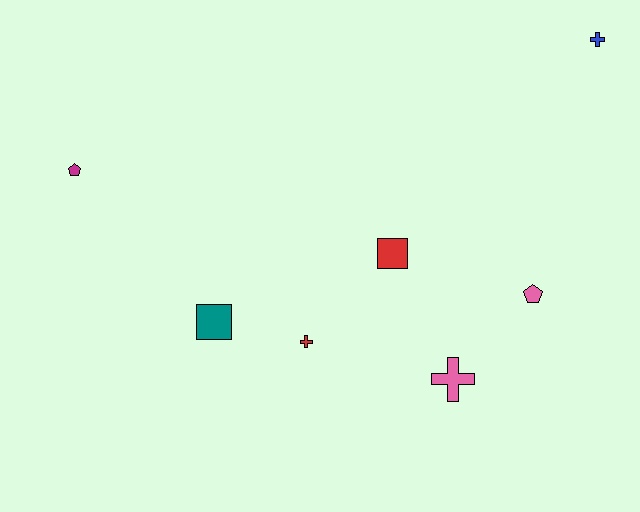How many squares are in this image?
There are 2 squares.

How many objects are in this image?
There are 7 objects.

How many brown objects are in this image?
There are no brown objects.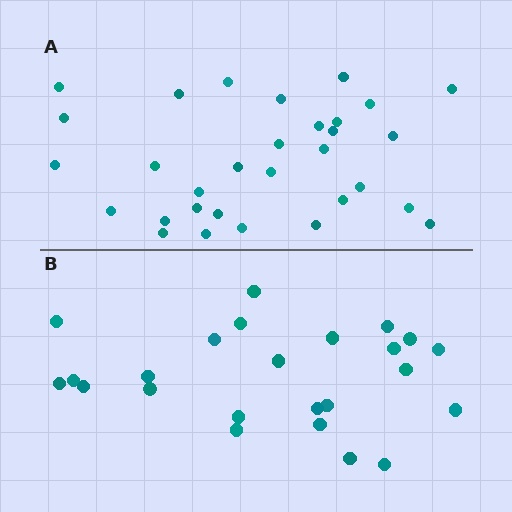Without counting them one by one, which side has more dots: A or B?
Region A (the top region) has more dots.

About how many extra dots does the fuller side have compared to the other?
Region A has roughly 8 or so more dots than region B.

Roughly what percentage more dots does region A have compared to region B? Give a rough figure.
About 30% more.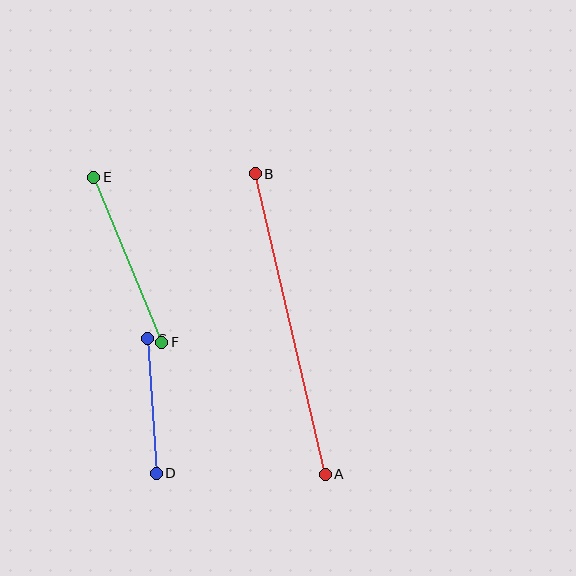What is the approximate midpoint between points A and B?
The midpoint is at approximately (290, 324) pixels.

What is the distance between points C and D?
The distance is approximately 135 pixels.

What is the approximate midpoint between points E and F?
The midpoint is at approximately (128, 260) pixels.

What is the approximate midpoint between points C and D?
The midpoint is at approximately (152, 406) pixels.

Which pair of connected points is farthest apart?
Points A and B are farthest apart.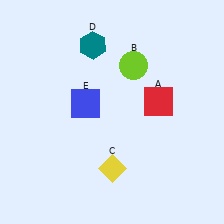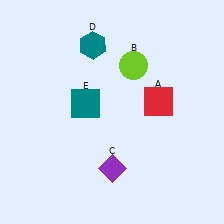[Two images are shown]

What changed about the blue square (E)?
In Image 1, E is blue. In Image 2, it changed to teal.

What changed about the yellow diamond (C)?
In Image 1, C is yellow. In Image 2, it changed to purple.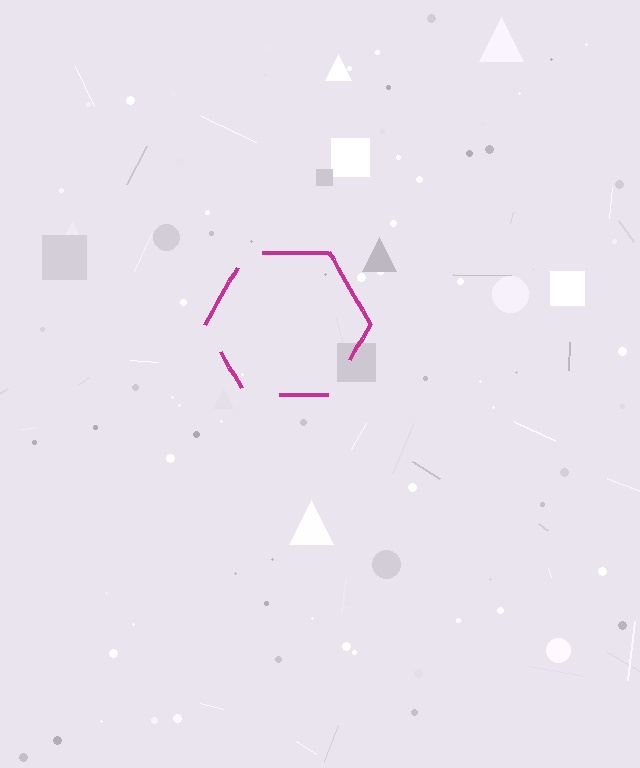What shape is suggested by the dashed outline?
The dashed outline suggests a hexagon.